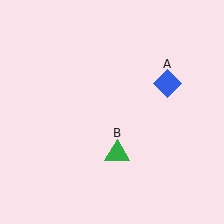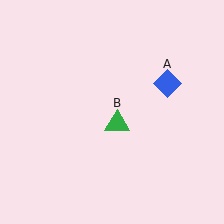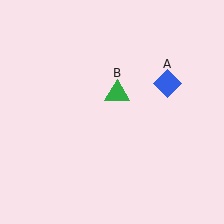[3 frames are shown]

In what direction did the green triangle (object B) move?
The green triangle (object B) moved up.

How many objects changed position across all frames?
1 object changed position: green triangle (object B).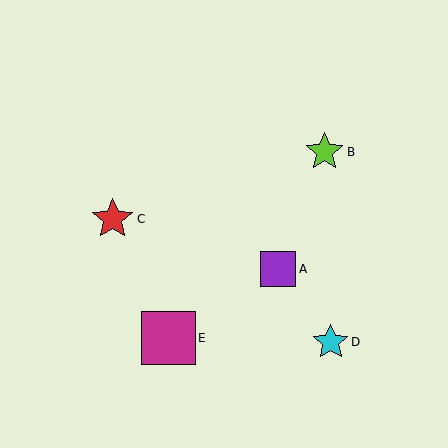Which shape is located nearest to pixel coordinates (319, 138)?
The lime star (labeled B) at (324, 152) is nearest to that location.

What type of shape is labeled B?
Shape B is a lime star.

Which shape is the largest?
The magenta square (labeled E) is the largest.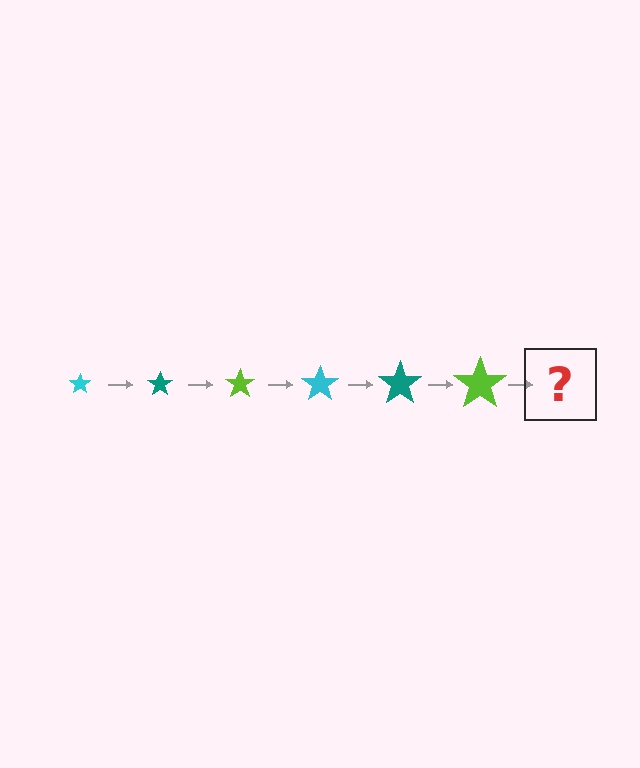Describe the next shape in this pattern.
It should be a cyan star, larger than the previous one.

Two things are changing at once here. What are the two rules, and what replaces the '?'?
The two rules are that the star grows larger each step and the color cycles through cyan, teal, and lime. The '?' should be a cyan star, larger than the previous one.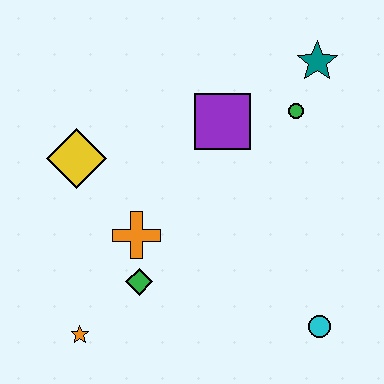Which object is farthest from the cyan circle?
The yellow diamond is farthest from the cyan circle.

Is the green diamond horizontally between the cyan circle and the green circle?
No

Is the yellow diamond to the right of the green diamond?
No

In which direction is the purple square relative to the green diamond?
The purple square is above the green diamond.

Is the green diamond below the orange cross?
Yes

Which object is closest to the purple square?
The green circle is closest to the purple square.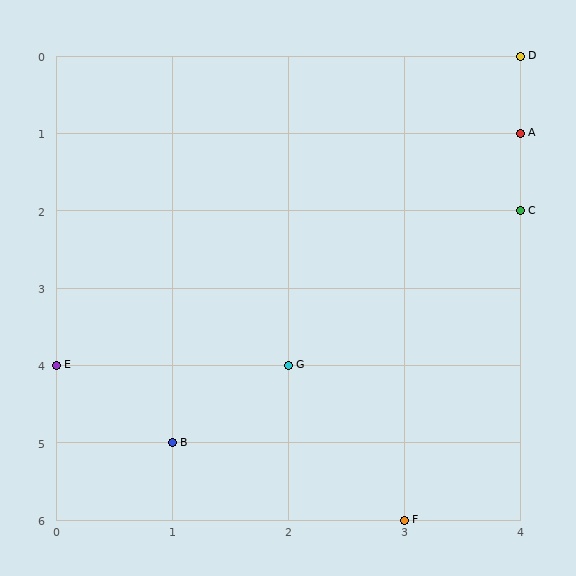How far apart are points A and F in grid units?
Points A and F are 1 column and 5 rows apart (about 5.1 grid units diagonally).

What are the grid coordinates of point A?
Point A is at grid coordinates (4, 1).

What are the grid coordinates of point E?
Point E is at grid coordinates (0, 4).